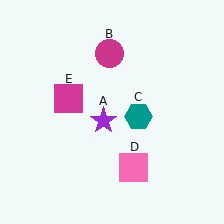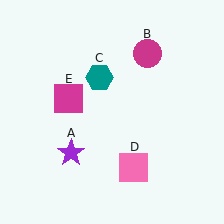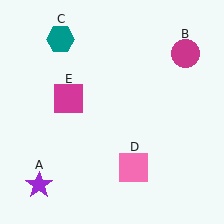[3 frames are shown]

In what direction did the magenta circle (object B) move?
The magenta circle (object B) moved right.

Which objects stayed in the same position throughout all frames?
Pink square (object D) and magenta square (object E) remained stationary.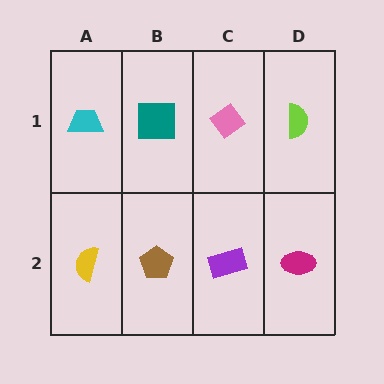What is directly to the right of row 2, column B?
A purple rectangle.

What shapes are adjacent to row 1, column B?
A brown pentagon (row 2, column B), a cyan trapezoid (row 1, column A), a pink diamond (row 1, column C).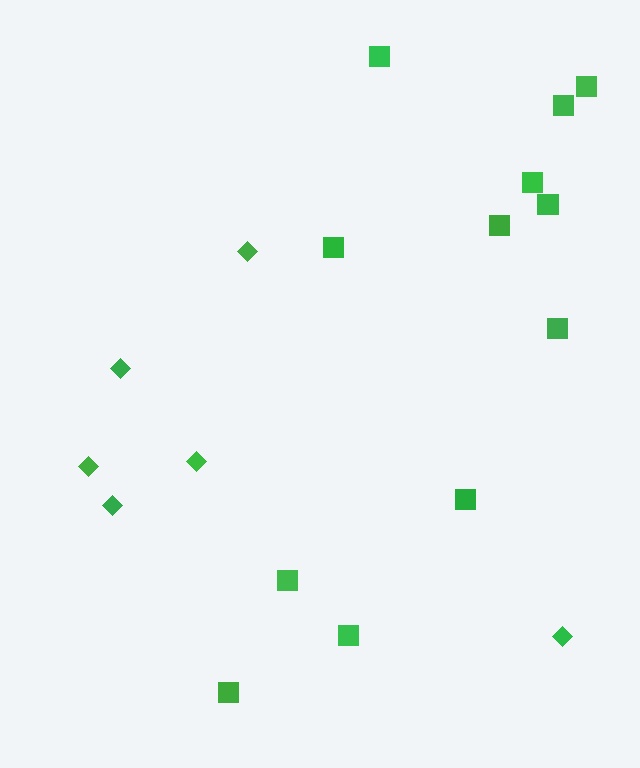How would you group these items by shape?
There are 2 groups: one group of squares (12) and one group of diamonds (6).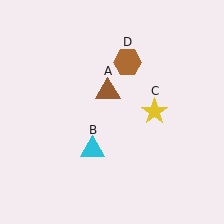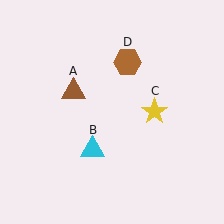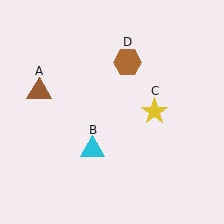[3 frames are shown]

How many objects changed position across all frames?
1 object changed position: brown triangle (object A).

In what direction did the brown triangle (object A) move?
The brown triangle (object A) moved left.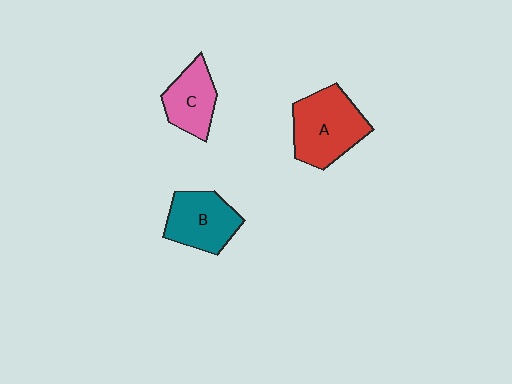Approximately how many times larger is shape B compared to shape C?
Approximately 1.2 times.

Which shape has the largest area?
Shape A (red).